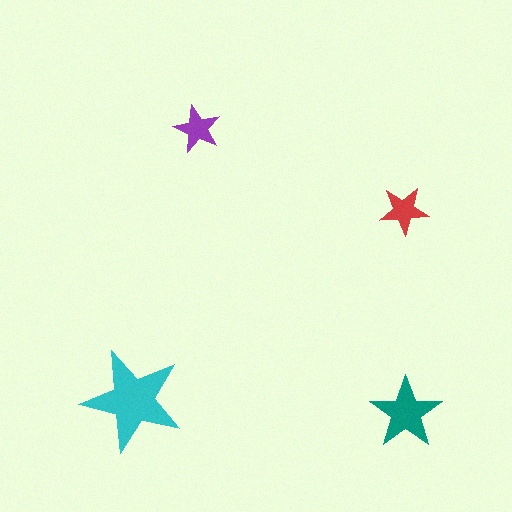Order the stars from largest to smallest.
the cyan one, the teal one, the red one, the purple one.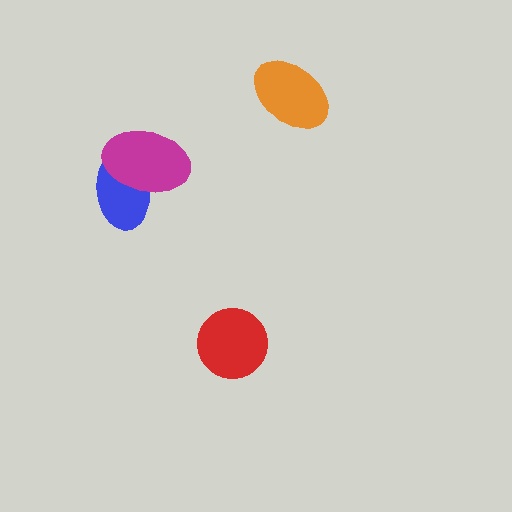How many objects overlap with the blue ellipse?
1 object overlaps with the blue ellipse.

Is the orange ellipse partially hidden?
No, no other shape covers it.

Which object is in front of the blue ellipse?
The magenta ellipse is in front of the blue ellipse.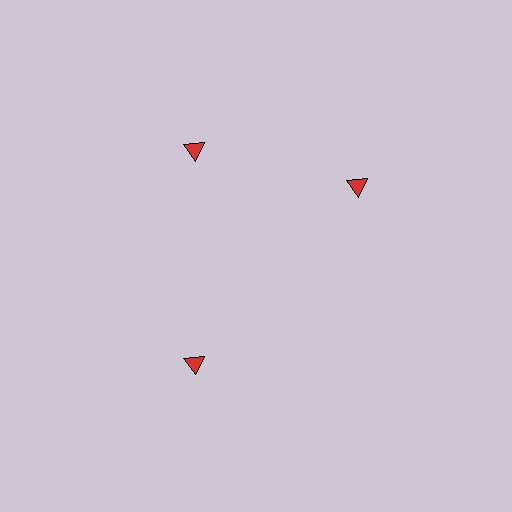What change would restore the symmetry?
The symmetry would be restored by rotating it back into even spacing with its neighbors so that all 3 triangles sit at equal angles and equal distance from the center.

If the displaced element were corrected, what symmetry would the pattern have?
It would have 3-fold rotational symmetry — the pattern would map onto itself every 120 degrees.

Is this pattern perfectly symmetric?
No. The 3 red triangles are arranged in a ring, but one element near the 3 o'clock position is rotated out of alignment along the ring, breaking the 3-fold rotational symmetry.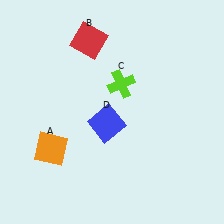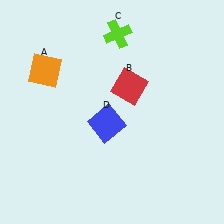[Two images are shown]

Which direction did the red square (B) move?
The red square (B) moved down.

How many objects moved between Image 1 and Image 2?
3 objects moved between the two images.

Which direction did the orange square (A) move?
The orange square (A) moved up.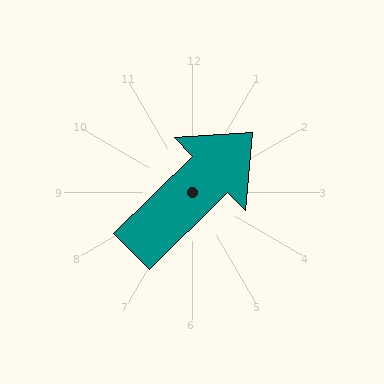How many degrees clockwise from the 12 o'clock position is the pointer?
Approximately 46 degrees.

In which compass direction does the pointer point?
Northeast.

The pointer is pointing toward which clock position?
Roughly 2 o'clock.